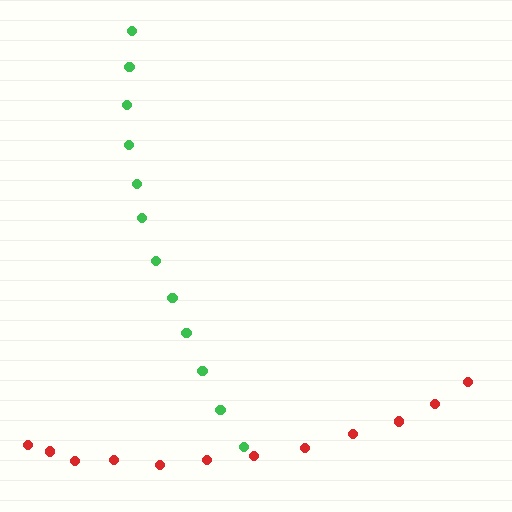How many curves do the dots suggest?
There are 2 distinct paths.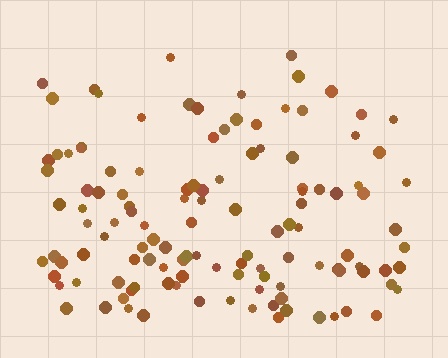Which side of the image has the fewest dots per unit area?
The top.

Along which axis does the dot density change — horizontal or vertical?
Vertical.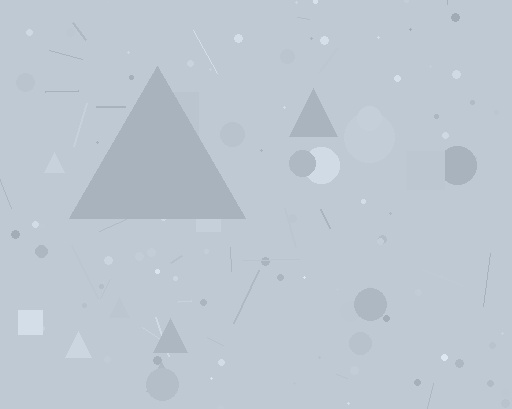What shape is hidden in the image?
A triangle is hidden in the image.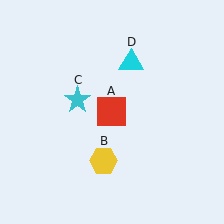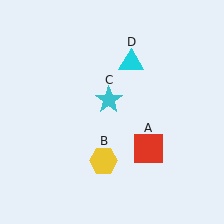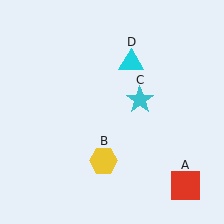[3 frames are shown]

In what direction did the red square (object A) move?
The red square (object A) moved down and to the right.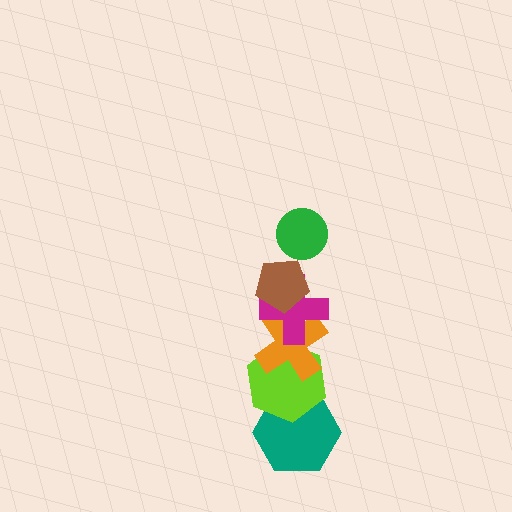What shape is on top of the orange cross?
The magenta cross is on top of the orange cross.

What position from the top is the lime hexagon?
The lime hexagon is 5th from the top.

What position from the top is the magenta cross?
The magenta cross is 3rd from the top.